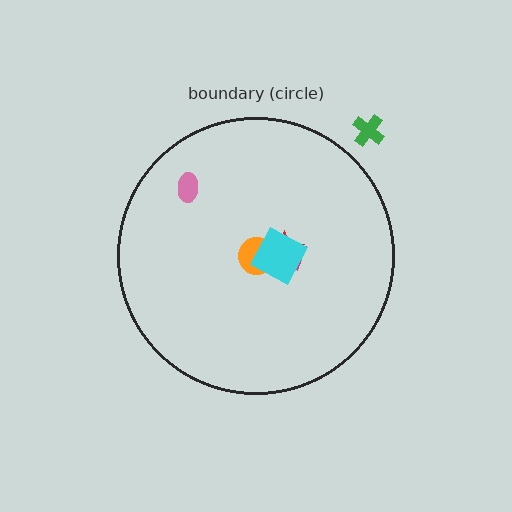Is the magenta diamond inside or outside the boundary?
Inside.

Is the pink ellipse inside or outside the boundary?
Inside.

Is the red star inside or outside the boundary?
Inside.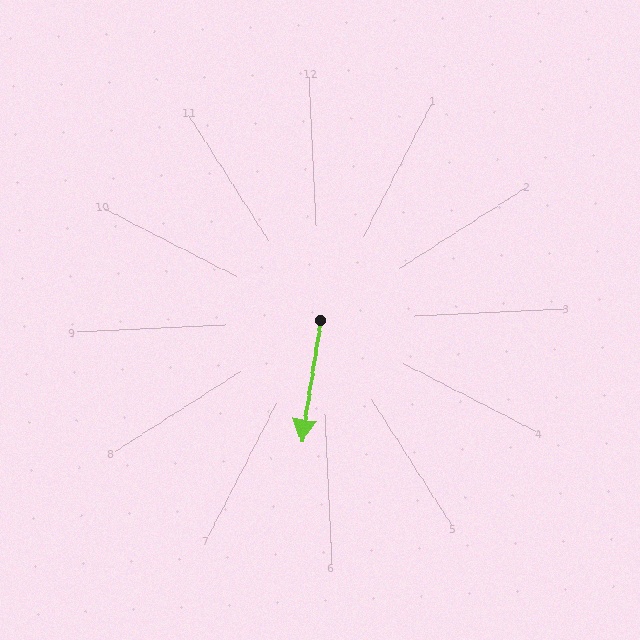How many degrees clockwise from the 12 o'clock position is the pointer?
Approximately 192 degrees.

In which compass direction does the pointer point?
South.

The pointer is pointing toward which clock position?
Roughly 6 o'clock.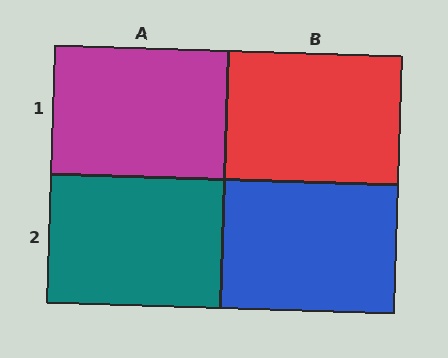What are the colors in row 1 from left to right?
Magenta, red.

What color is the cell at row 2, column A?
Teal.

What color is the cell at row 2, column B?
Blue.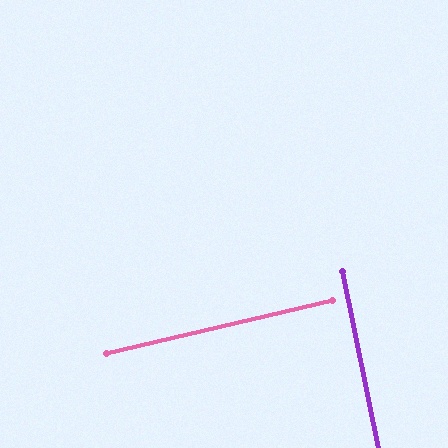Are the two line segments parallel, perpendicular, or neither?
Perpendicular — they meet at approximately 88°.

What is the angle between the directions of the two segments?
Approximately 88 degrees.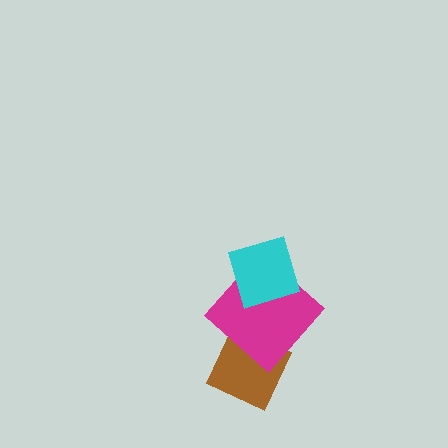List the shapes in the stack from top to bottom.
From top to bottom: the cyan diamond, the magenta diamond, the brown diamond.